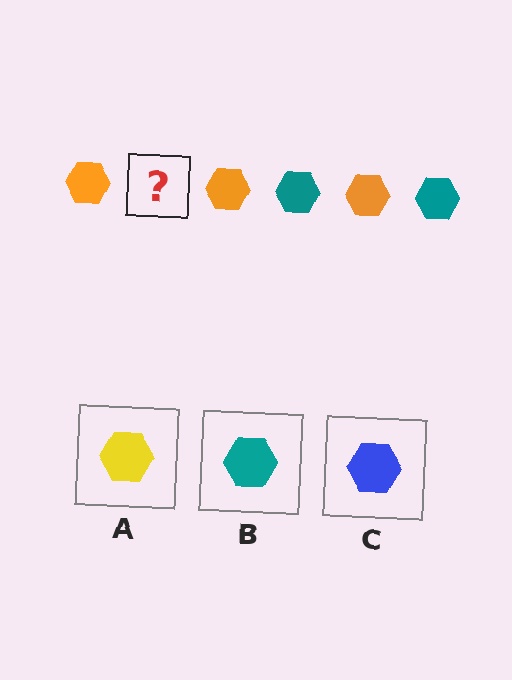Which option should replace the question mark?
Option B.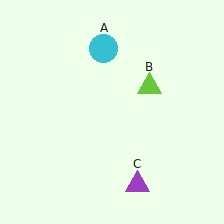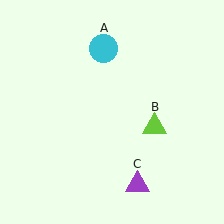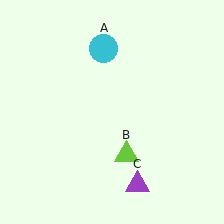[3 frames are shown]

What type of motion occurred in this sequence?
The lime triangle (object B) rotated clockwise around the center of the scene.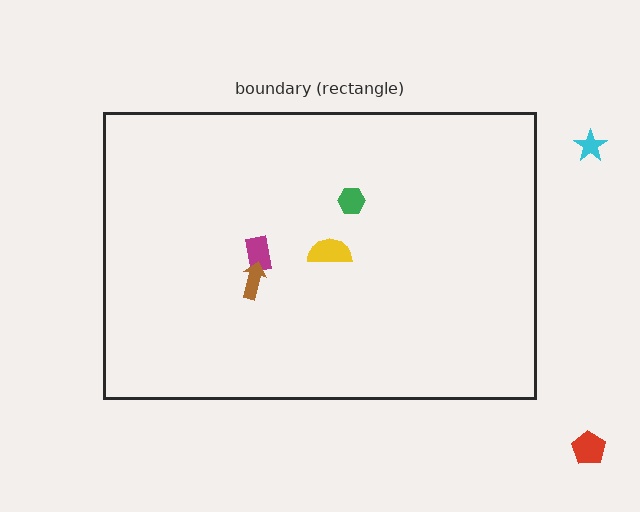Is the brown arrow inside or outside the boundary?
Inside.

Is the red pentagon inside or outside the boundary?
Outside.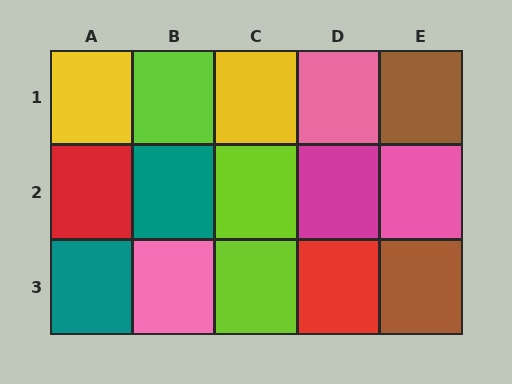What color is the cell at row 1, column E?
Brown.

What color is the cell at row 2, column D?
Magenta.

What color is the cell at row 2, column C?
Lime.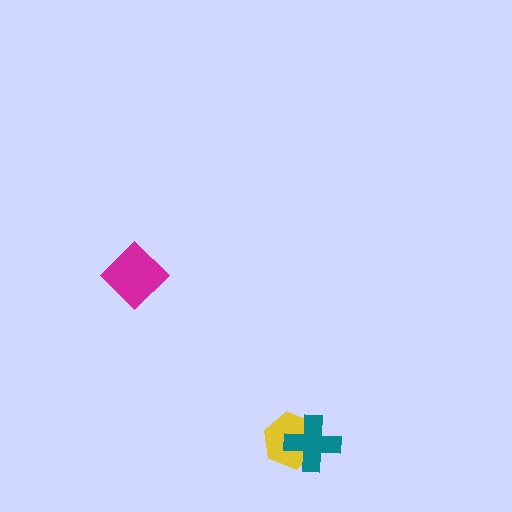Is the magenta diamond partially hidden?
No, no other shape covers it.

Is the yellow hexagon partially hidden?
Yes, it is partially covered by another shape.